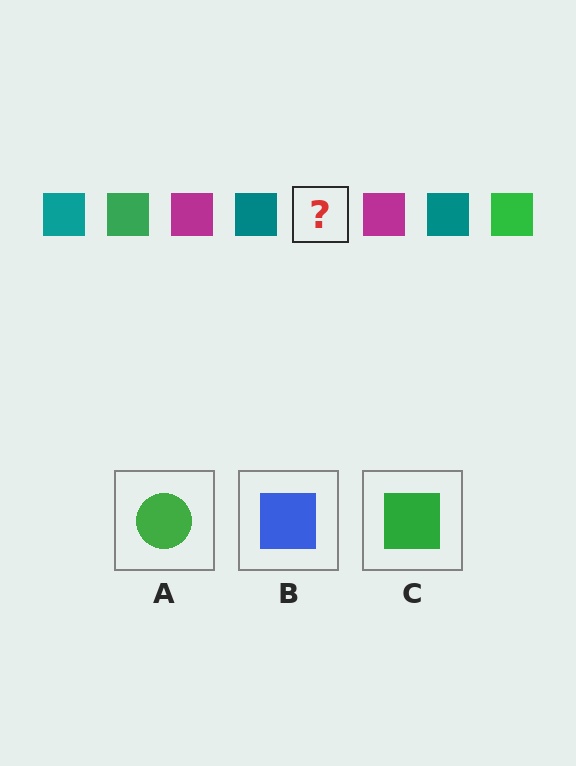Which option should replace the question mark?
Option C.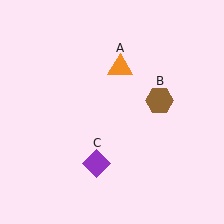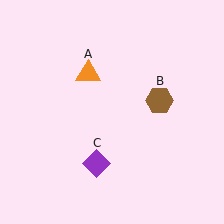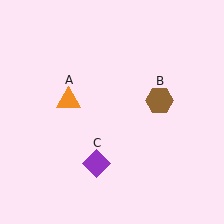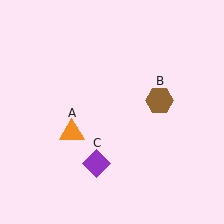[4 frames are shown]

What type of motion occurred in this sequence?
The orange triangle (object A) rotated counterclockwise around the center of the scene.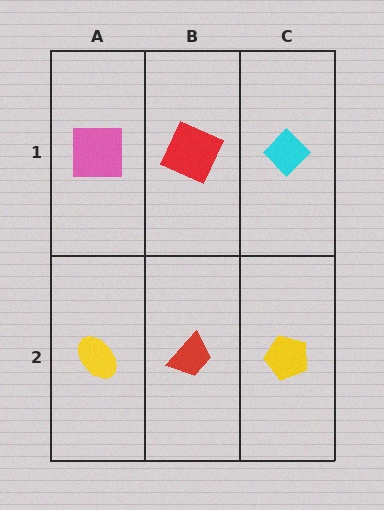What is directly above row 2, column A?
A pink square.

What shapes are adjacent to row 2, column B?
A red square (row 1, column B), a yellow ellipse (row 2, column A), a yellow pentagon (row 2, column C).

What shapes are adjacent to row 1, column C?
A yellow pentagon (row 2, column C), a red square (row 1, column B).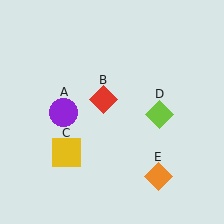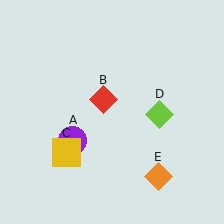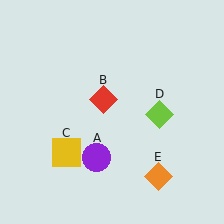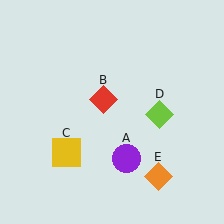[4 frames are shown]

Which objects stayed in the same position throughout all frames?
Red diamond (object B) and yellow square (object C) and lime diamond (object D) and orange diamond (object E) remained stationary.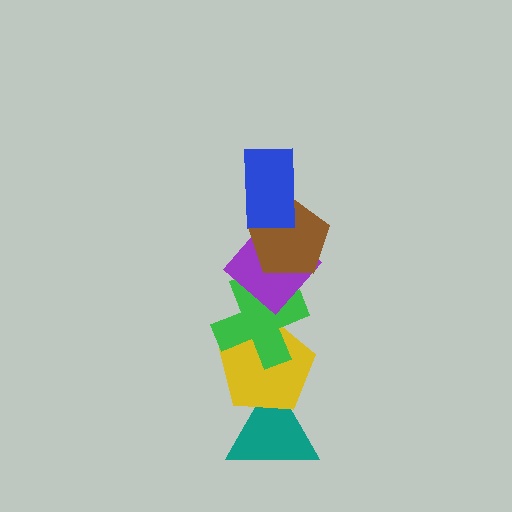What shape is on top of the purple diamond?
The brown pentagon is on top of the purple diamond.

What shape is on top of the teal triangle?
The yellow pentagon is on top of the teal triangle.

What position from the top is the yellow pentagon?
The yellow pentagon is 5th from the top.